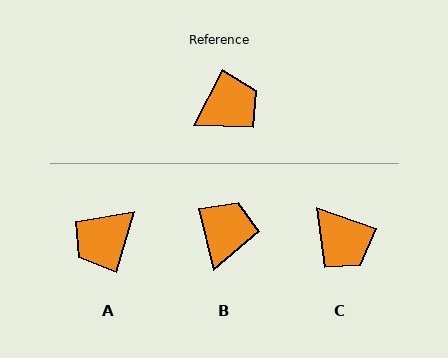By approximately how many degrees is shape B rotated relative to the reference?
Approximately 41 degrees counter-clockwise.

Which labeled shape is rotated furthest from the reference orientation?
A, about 169 degrees away.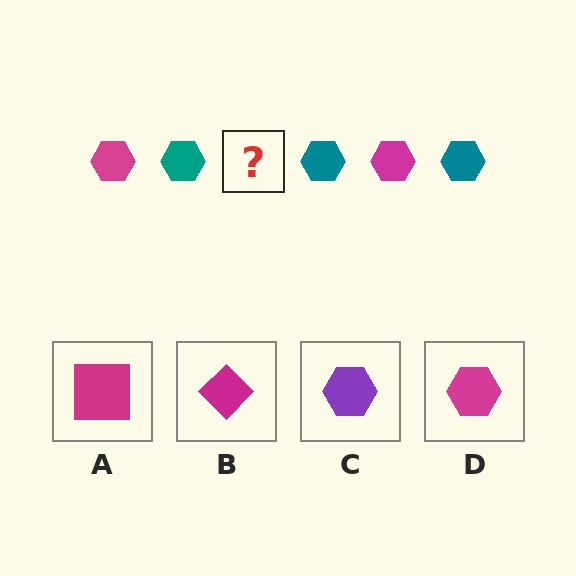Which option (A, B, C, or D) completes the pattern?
D.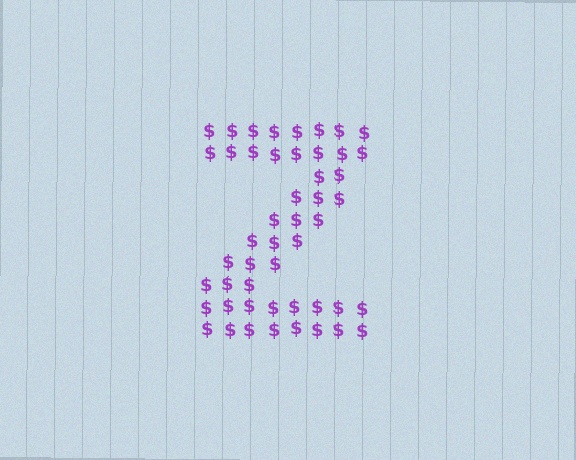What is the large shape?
The large shape is the letter Z.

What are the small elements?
The small elements are dollar signs.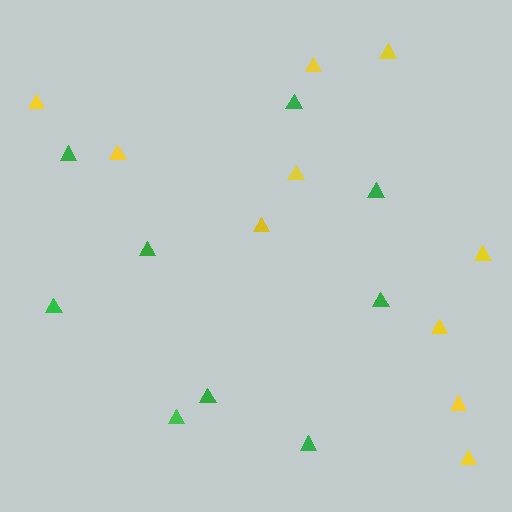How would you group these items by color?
There are 2 groups: one group of yellow triangles (10) and one group of green triangles (9).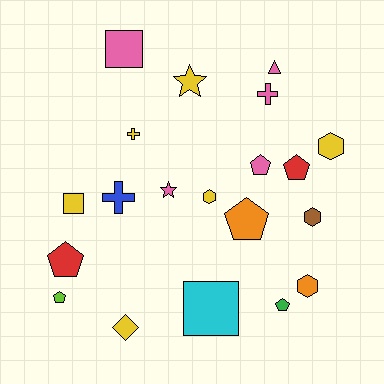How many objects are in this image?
There are 20 objects.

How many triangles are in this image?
There is 1 triangle.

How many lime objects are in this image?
There is 1 lime object.